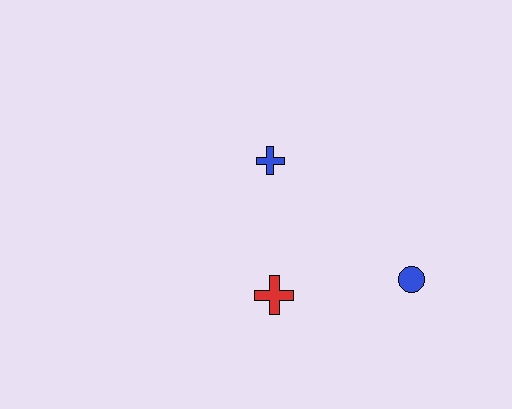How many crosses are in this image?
There are 2 crosses.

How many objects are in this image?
There are 3 objects.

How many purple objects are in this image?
There are no purple objects.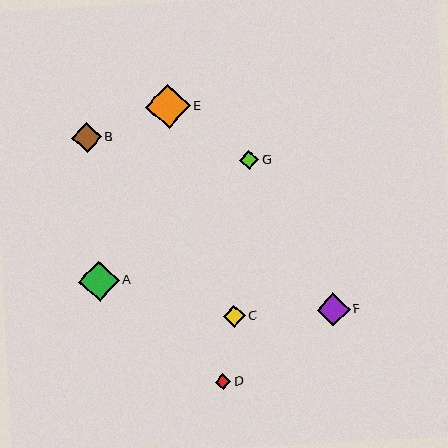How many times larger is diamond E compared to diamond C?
Diamond E is approximately 2.1 times the size of diamond C.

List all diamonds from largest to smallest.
From largest to smallest: E, A, F, B, C, G, D.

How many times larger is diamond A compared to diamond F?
Diamond A is approximately 1.2 times the size of diamond F.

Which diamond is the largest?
Diamond E is the largest with a size of approximately 45 pixels.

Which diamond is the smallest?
Diamond D is the smallest with a size of approximately 15 pixels.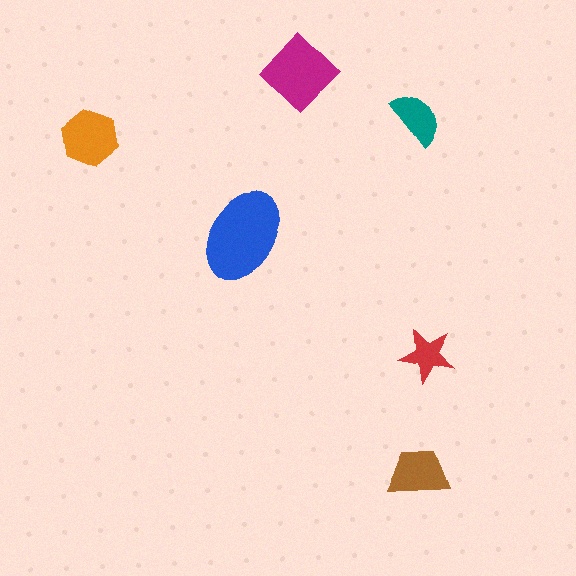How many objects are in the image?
There are 6 objects in the image.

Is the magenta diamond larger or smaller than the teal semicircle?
Larger.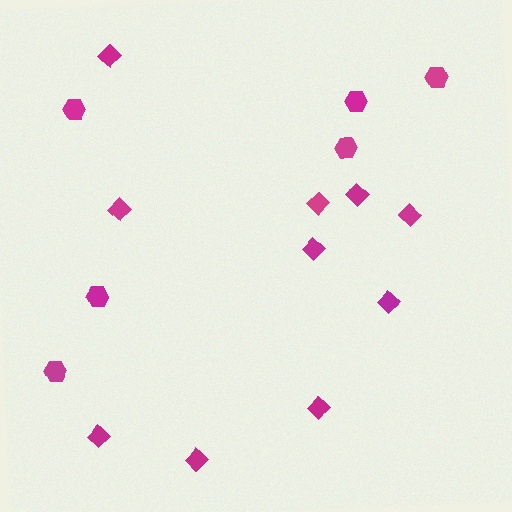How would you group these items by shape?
There are 2 groups: one group of hexagons (6) and one group of diamonds (10).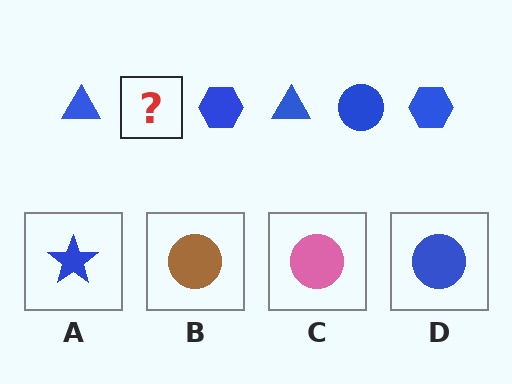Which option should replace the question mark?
Option D.